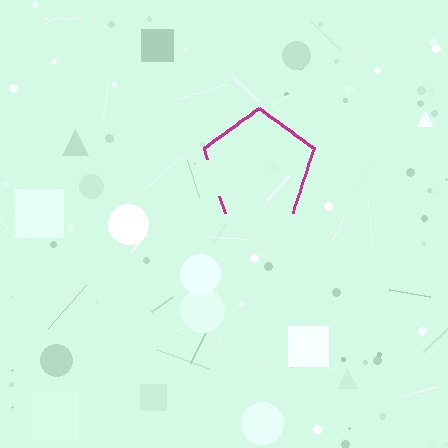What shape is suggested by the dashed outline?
The dashed outline suggests a pentagon.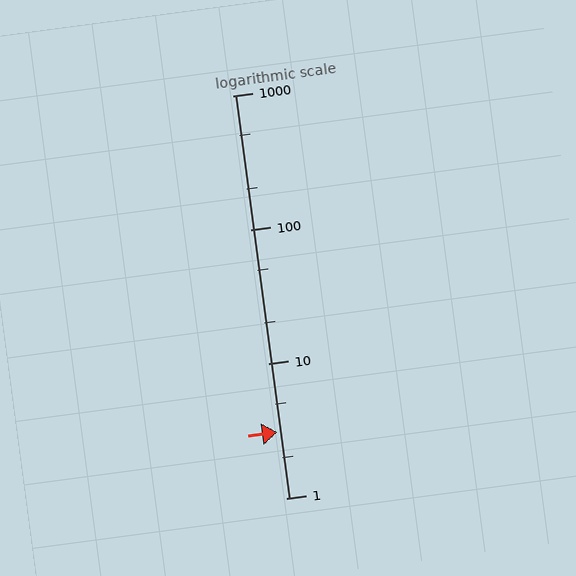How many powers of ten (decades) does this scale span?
The scale spans 3 decades, from 1 to 1000.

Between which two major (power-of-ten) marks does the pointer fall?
The pointer is between 1 and 10.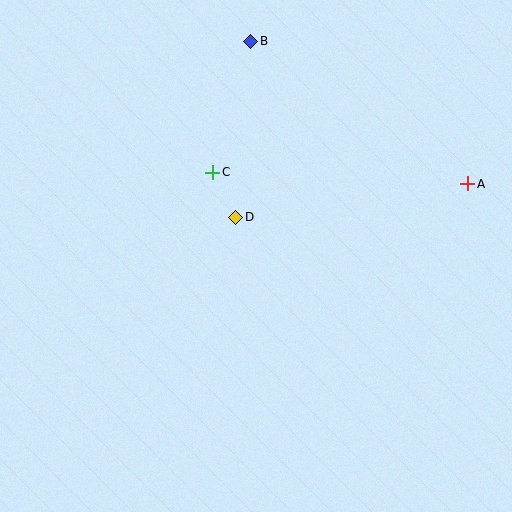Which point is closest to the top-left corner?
Point B is closest to the top-left corner.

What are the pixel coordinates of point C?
Point C is at (213, 172).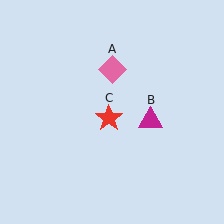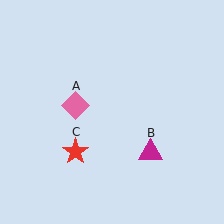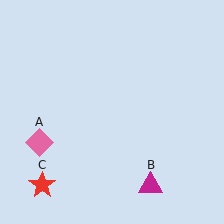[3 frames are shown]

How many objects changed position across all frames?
3 objects changed position: pink diamond (object A), magenta triangle (object B), red star (object C).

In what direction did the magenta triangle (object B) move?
The magenta triangle (object B) moved down.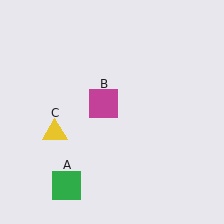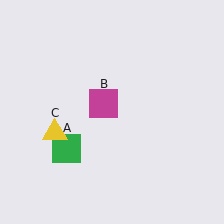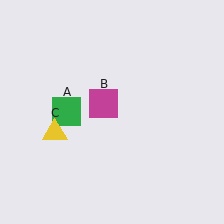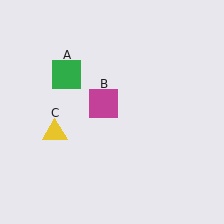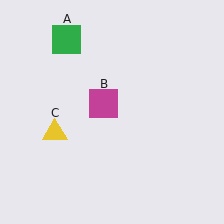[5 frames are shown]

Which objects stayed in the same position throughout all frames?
Magenta square (object B) and yellow triangle (object C) remained stationary.